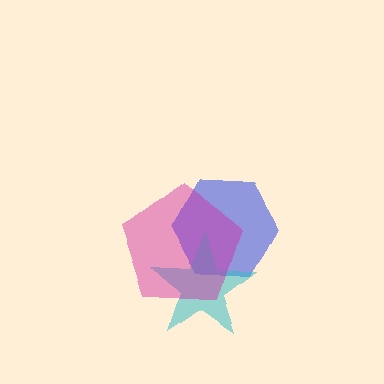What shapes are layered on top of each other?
The layered shapes are: a blue hexagon, a cyan star, a magenta pentagon.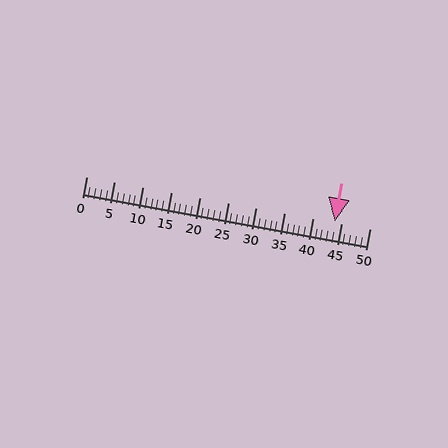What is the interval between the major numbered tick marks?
The major tick marks are spaced 5 units apart.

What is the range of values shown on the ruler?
The ruler shows values from 0 to 50.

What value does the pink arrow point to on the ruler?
The pink arrow points to approximately 44.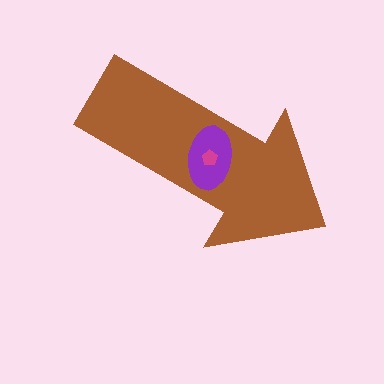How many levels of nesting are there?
3.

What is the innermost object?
The magenta pentagon.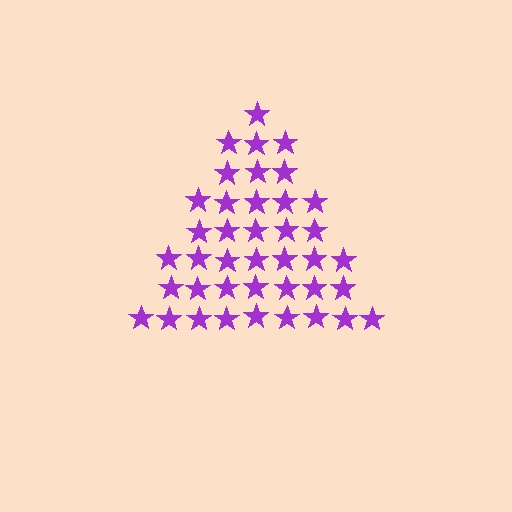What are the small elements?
The small elements are stars.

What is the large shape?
The large shape is a triangle.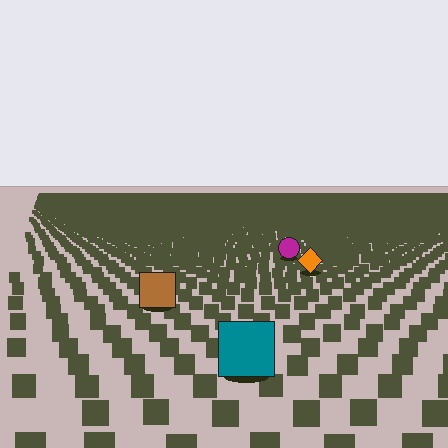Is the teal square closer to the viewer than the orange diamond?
Yes. The teal square is closer — you can tell from the texture gradient: the ground texture is coarser near it.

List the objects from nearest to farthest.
From nearest to farthest: the teal square, the brown square, the orange diamond, the magenta circle.